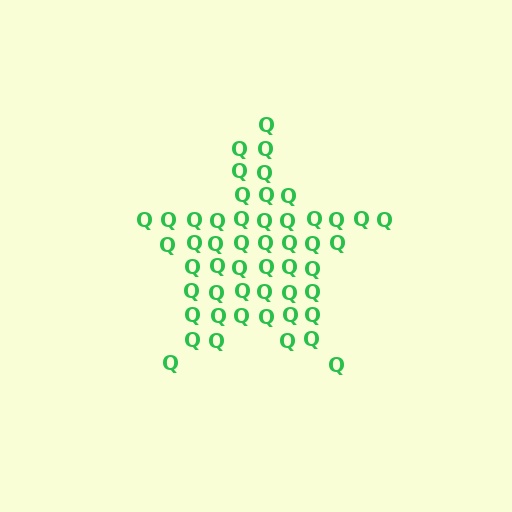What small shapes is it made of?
It is made of small letter Q's.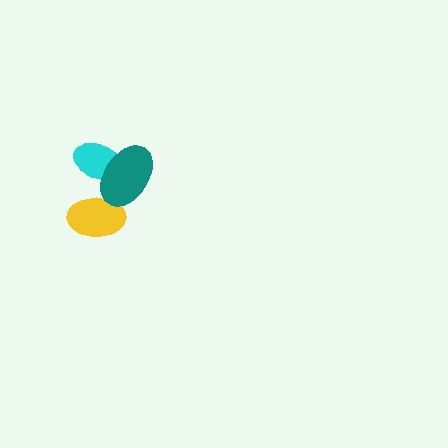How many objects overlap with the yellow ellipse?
1 object overlaps with the yellow ellipse.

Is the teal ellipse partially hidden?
No, no other shape covers it.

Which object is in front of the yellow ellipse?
The teal ellipse is in front of the yellow ellipse.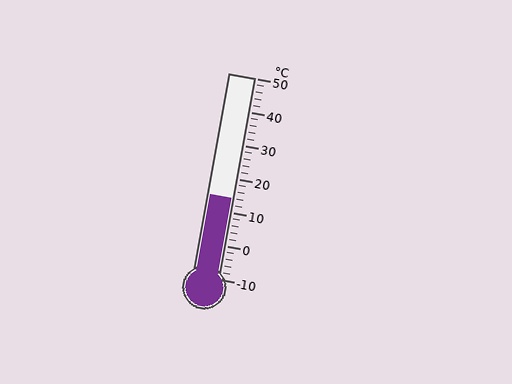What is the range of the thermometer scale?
The thermometer scale ranges from -10°C to 50°C.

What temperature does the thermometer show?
The thermometer shows approximately 14°C.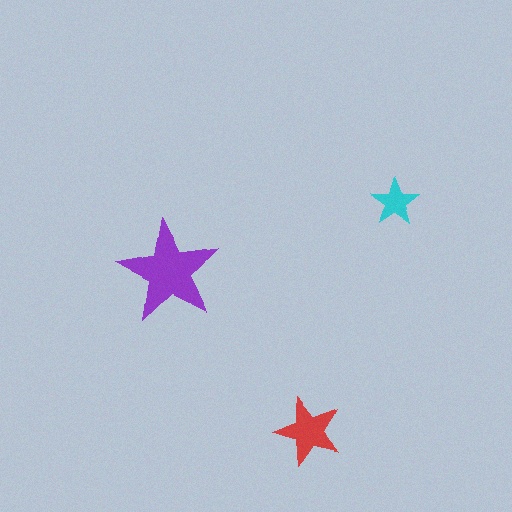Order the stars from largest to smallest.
the purple one, the red one, the cyan one.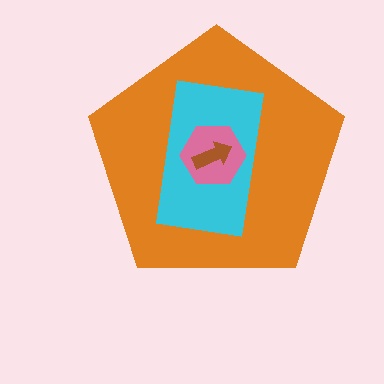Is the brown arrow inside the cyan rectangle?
Yes.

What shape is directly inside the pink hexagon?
The brown arrow.